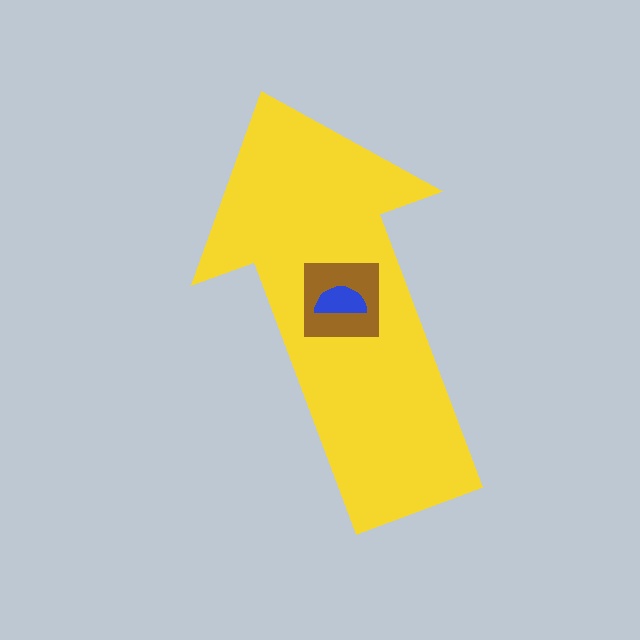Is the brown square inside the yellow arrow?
Yes.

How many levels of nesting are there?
3.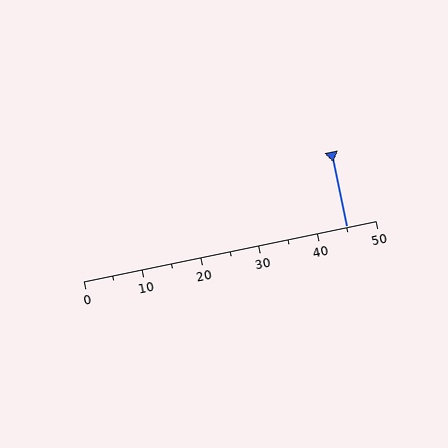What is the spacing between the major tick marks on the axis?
The major ticks are spaced 10 apart.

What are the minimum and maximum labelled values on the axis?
The axis runs from 0 to 50.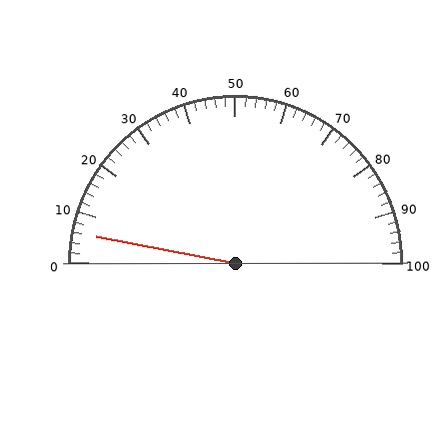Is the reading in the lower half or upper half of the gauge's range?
The reading is in the lower half of the range (0 to 100).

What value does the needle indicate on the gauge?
The needle indicates approximately 6.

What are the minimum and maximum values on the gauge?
The gauge ranges from 0 to 100.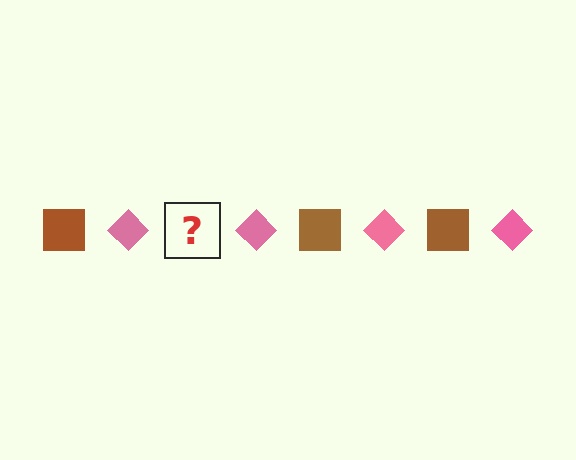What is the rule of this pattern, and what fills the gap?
The rule is that the pattern alternates between brown square and pink diamond. The gap should be filled with a brown square.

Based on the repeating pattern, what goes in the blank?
The blank should be a brown square.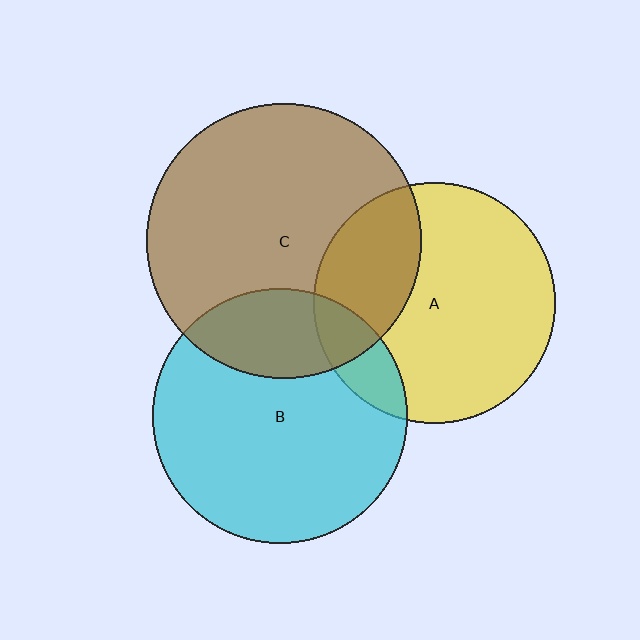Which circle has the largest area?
Circle C (brown).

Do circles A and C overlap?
Yes.